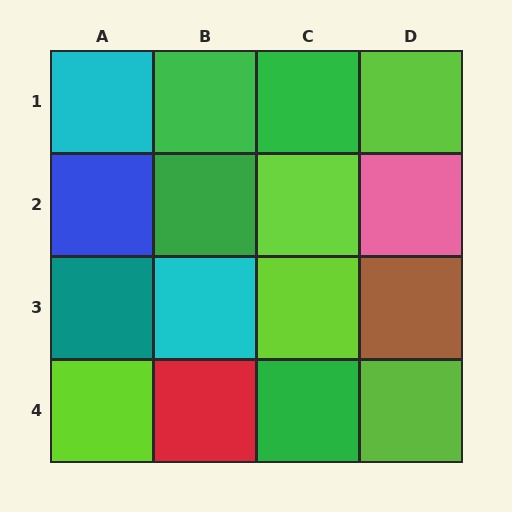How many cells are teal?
1 cell is teal.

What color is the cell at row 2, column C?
Lime.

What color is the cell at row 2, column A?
Blue.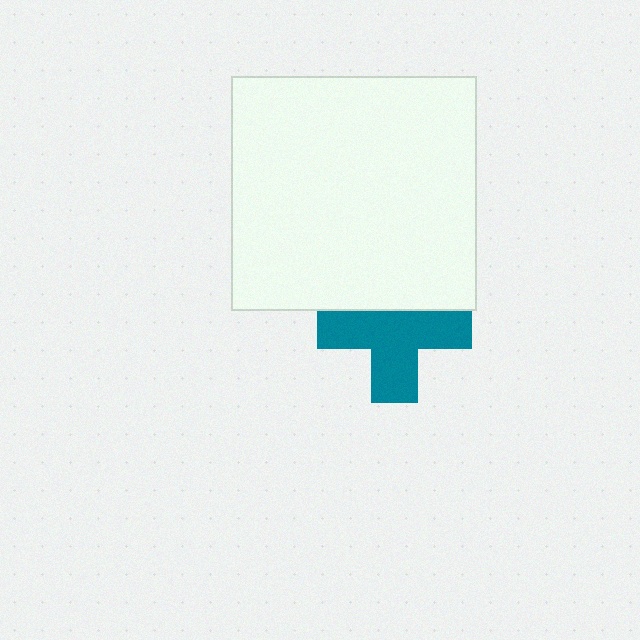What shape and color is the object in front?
The object in front is a white rectangle.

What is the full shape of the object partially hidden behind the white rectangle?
The partially hidden object is a teal cross.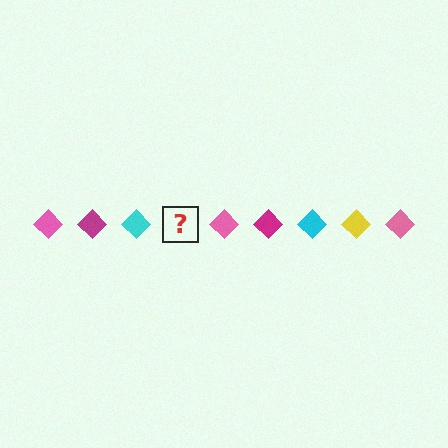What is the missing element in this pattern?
The missing element is a yellow diamond.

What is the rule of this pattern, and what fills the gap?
The rule is that the pattern cycles through pink, magenta, cyan, yellow diamonds. The gap should be filled with a yellow diamond.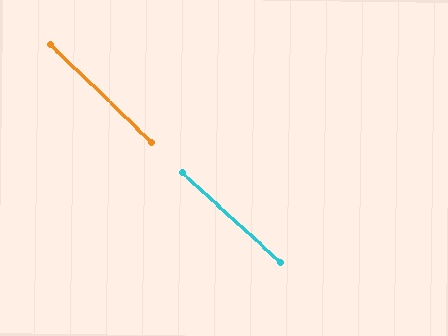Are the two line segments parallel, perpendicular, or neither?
Parallel — their directions differ by only 1.9°.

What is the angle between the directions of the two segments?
Approximately 2 degrees.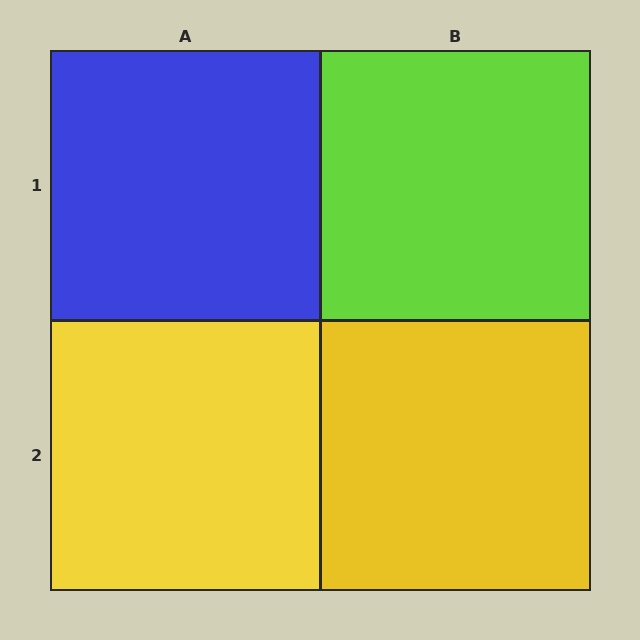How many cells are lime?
1 cell is lime.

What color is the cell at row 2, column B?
Yellow.